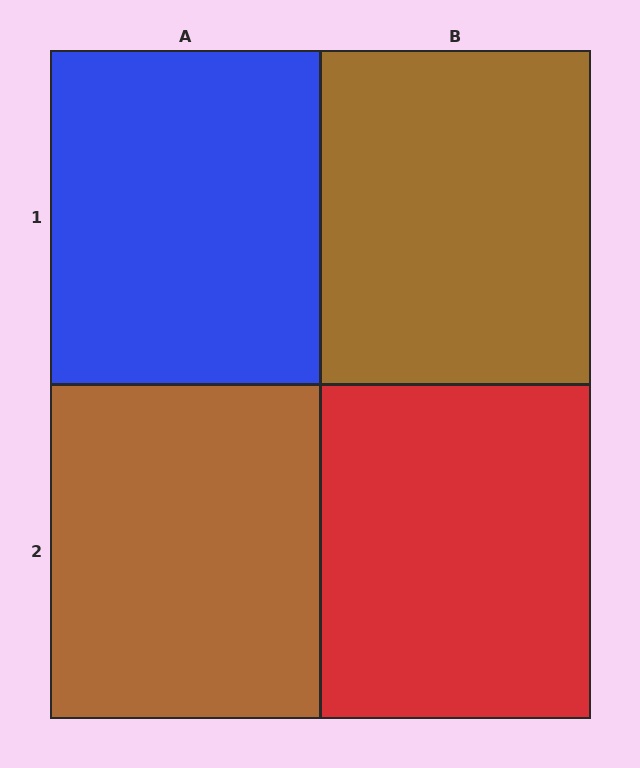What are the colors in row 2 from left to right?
Brown, red.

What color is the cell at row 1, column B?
Brown.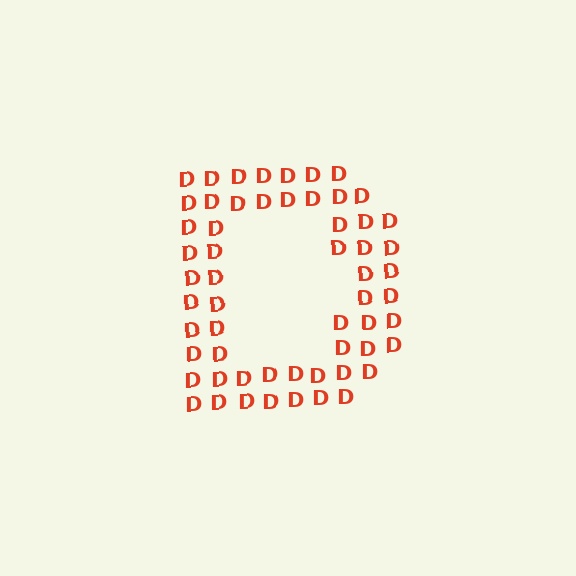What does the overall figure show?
The overall figure shows the letter D.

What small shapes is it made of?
It is made of small letter D's.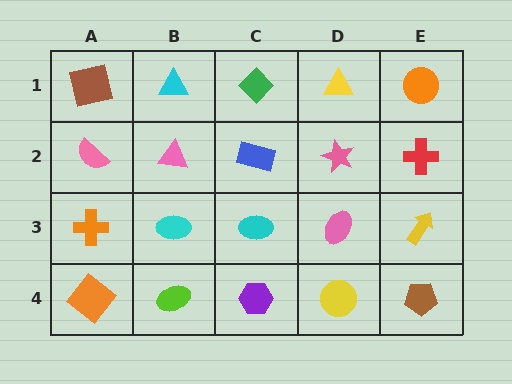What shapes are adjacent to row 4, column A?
An orange cross (row 3, column A), a lime ellipse (row 4, column B).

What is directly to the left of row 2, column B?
A pink semicircle.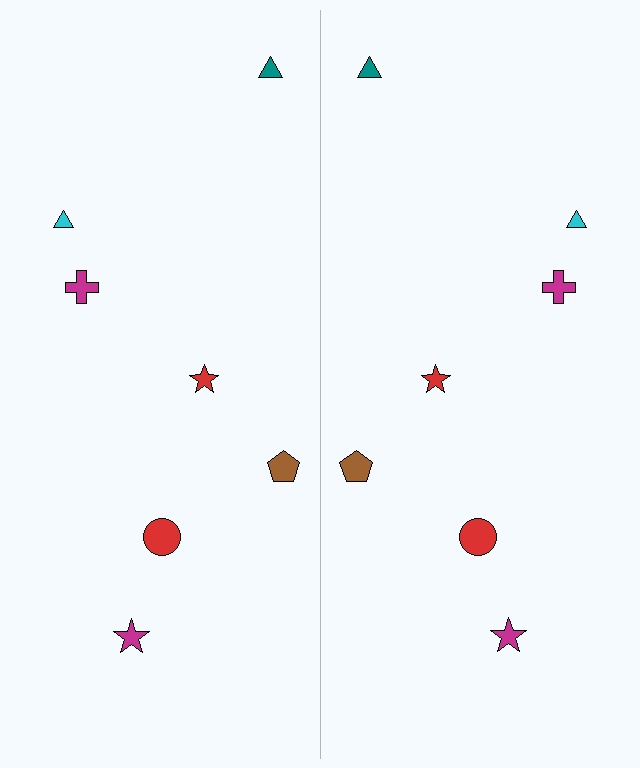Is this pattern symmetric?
Yes, this pattern has bilateral (reflection) symmetry.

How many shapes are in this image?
There are 14 shapes in this image.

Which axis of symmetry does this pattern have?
The pattern has a vertical axis of symmetry running through the center of the image.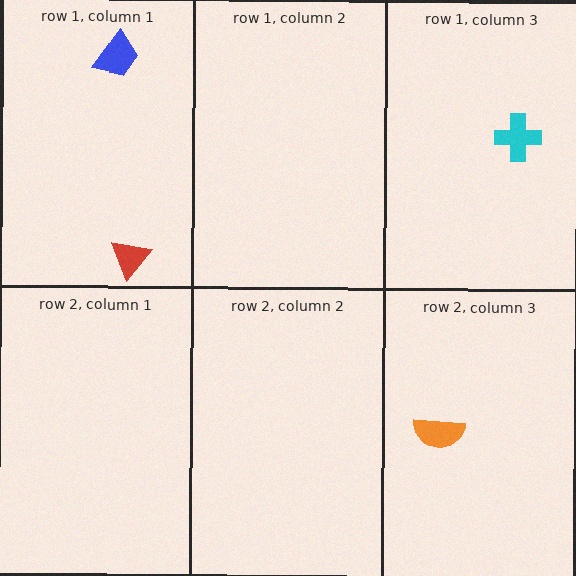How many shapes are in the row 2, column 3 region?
1.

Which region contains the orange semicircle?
The row 2, column 3 region.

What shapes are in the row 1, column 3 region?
The cyan cross.